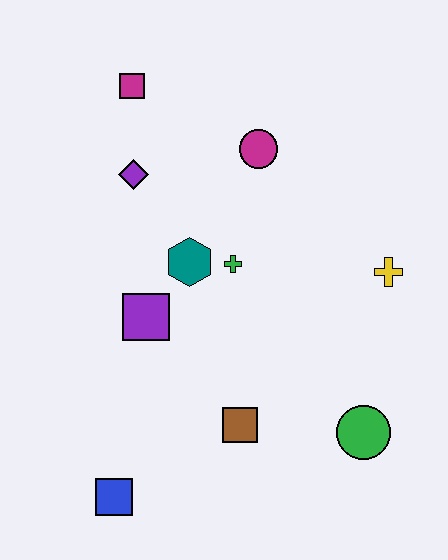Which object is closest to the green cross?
The teal hexagon is closest to the green cross.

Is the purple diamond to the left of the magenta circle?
Yes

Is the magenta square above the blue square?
Yes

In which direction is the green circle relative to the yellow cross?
The green circle is below the yellow cross.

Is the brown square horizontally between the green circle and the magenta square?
Yes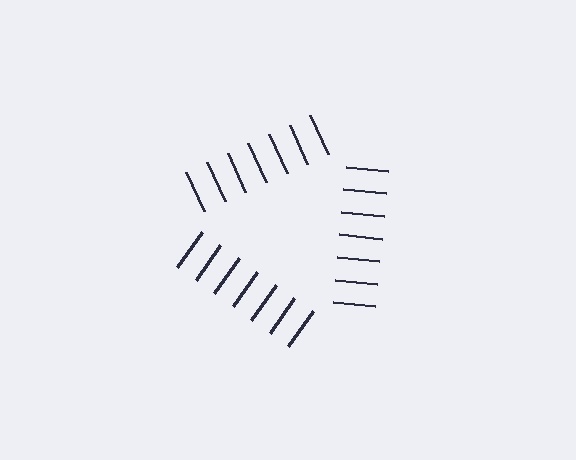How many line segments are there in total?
21 — 7 along each of the 3 edges.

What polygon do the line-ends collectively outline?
An illusory triangle — the line segments terminate on its edges but no continuous stroke is drawn.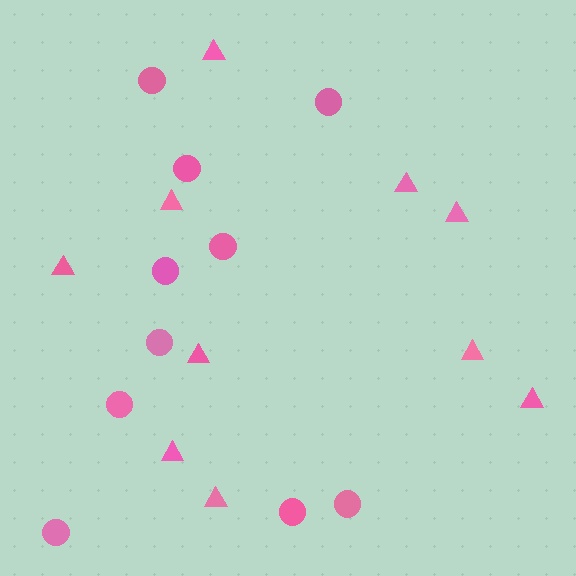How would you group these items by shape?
There are 2 groups: one group of circles (10) and one group of triangles (10).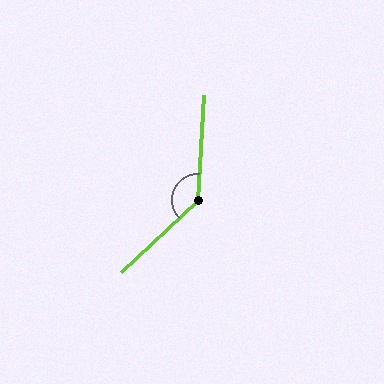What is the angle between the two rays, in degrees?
Approximately 137 degrees.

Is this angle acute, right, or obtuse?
It is obtuse.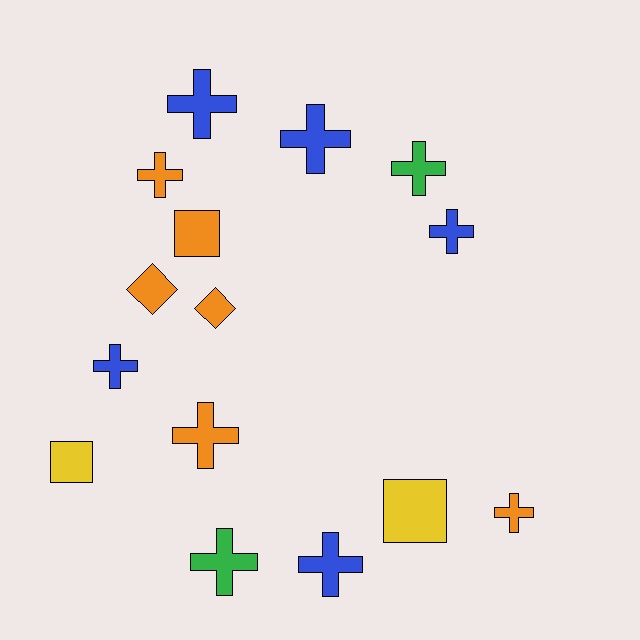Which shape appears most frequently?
Cross, with 10 objects.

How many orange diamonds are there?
There are 2 orange diamonds.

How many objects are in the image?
There are 15 objects.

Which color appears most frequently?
Orange, with 6 objects.